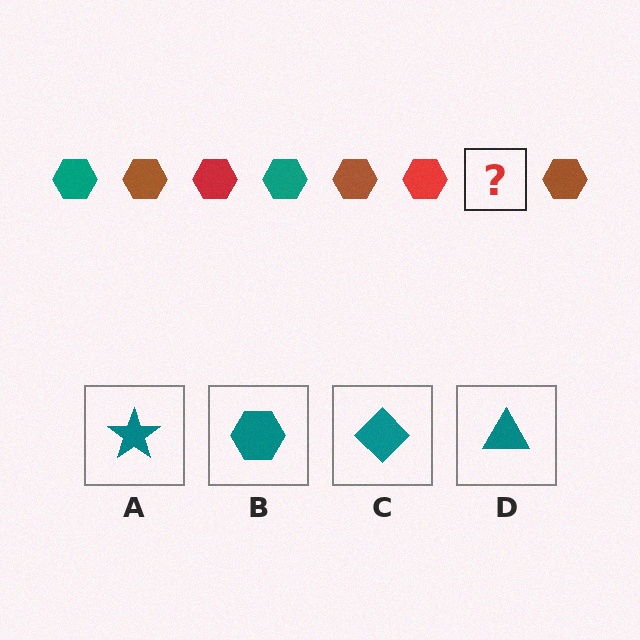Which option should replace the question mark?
Option B.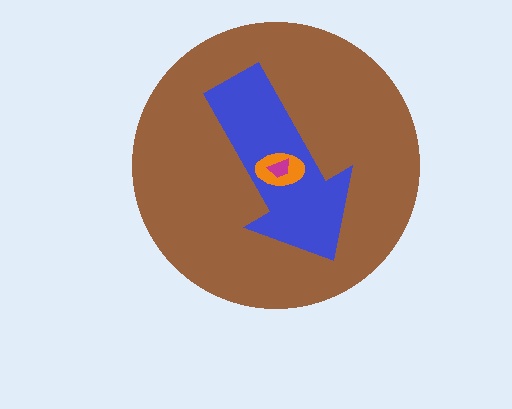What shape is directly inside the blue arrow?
The orange ellipse.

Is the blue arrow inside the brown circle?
Yes.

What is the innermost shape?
The magenta trapezoid.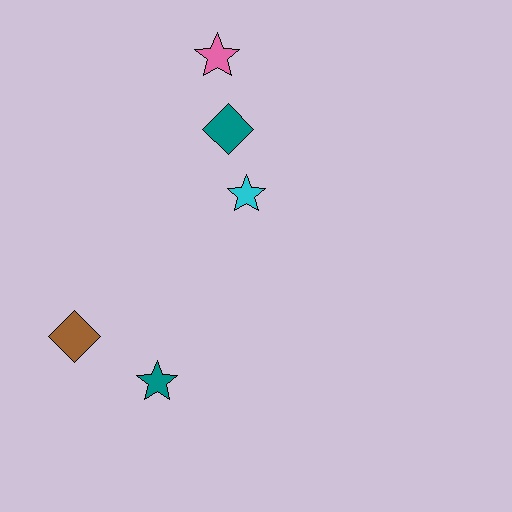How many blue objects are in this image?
There are no blue objects.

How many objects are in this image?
There are 5 objects.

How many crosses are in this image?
There are no crosses.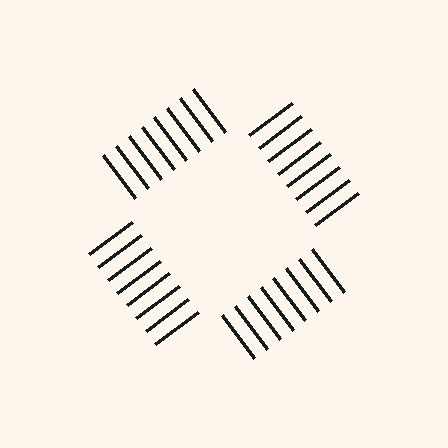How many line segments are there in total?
32 — 8 along each of the 4 edges.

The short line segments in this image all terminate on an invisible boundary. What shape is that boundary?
An illusory square — the line segments terminate on its edges but no continuous stroke is drawn.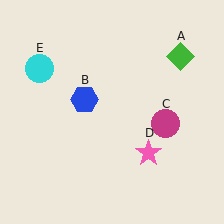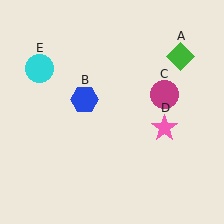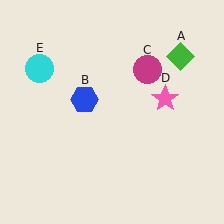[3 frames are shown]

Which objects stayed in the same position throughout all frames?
Green diamond (object A) and blue hexagon (object B) and cyan circle (object E) remained stationary.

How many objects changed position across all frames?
2 objects changed position: magenta circle (object C), pink star (object D).